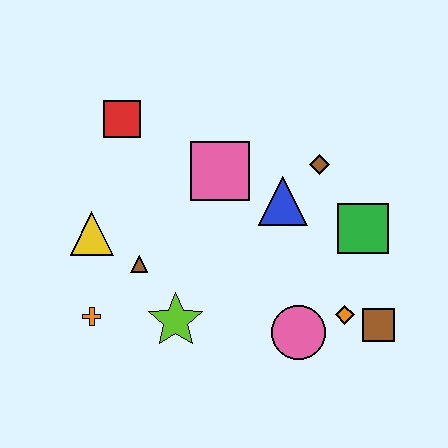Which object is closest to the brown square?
The orange diamond is closest to the brown square.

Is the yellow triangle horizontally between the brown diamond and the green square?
No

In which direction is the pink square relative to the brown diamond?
The pink square is to the left of the brown diamond.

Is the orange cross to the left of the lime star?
Yes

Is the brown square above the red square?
No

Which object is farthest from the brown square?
The red square is farthest from the brown square.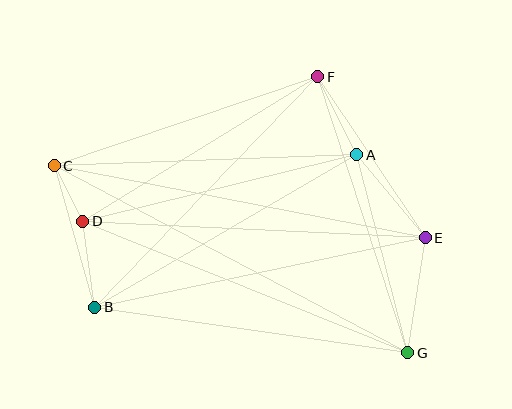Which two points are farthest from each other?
Points C and G are farthest from each other.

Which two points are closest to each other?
Points C and D are closest to each other.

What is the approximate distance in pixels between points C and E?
The distance between C and E is approximately 378 pixels.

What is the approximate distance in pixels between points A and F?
The distance between A and F is approximately 87 pixels.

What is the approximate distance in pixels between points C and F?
The distance between C and F is approximately 278 pixels.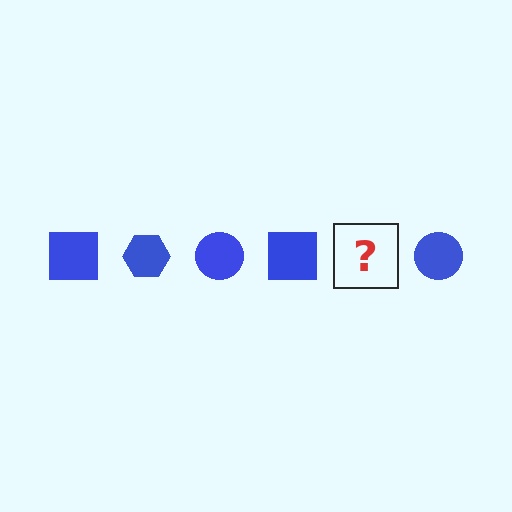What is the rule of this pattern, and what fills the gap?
The rule is that the pattern cycles through square, hexagon, circle shapes in blue. The gap should be filled with a blue hexagon.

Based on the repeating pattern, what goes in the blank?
The blank should be a blue hexagon.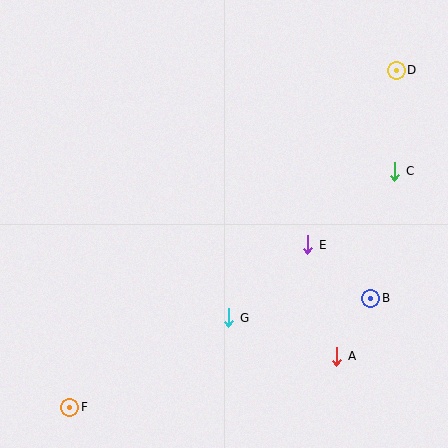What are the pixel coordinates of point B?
Point B is at (371, 298).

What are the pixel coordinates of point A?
Point A is at (337, 356).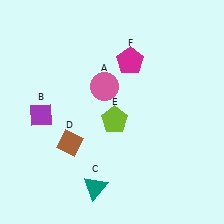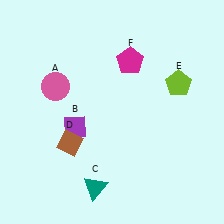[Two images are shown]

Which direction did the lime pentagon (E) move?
The lime pentagon (E) moved right.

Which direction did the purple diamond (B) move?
The purple diamond (B) moved right.